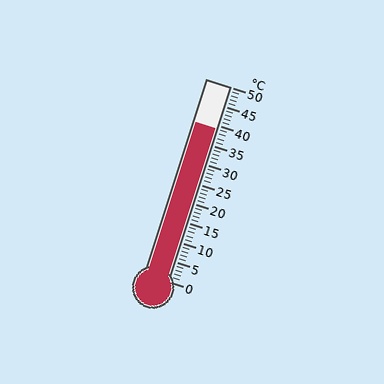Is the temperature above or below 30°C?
The temperature is above 30°C.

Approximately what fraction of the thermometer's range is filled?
The thermometer is filled to approximately 80% of its range.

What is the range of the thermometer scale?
The thermometer scale ranges from 0°C to 50°C.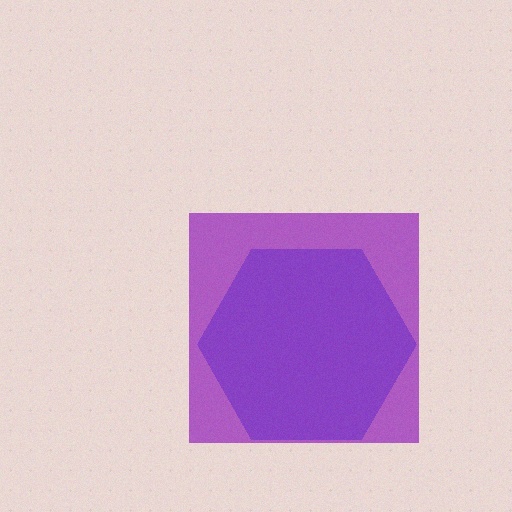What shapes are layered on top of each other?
The layered shapes are: a blue hexagon, a purple square.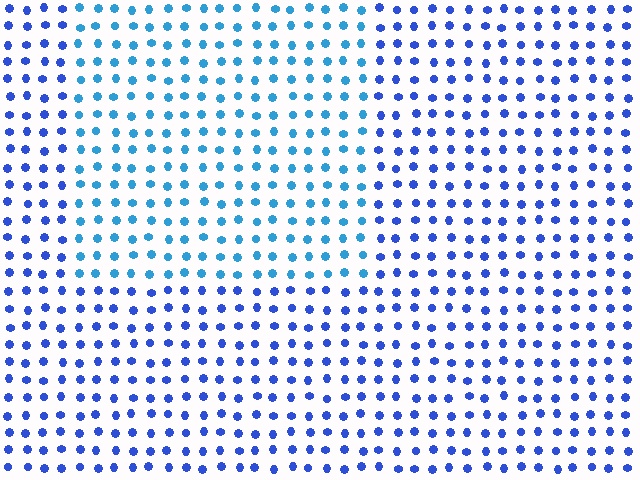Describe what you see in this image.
The image is filled with small blue elements in a uniform arrangement. A rectangle-shaped region is visible where the elements are tinted to a slightly different hue, forming a subtle color boundary.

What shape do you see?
I see a rectangle.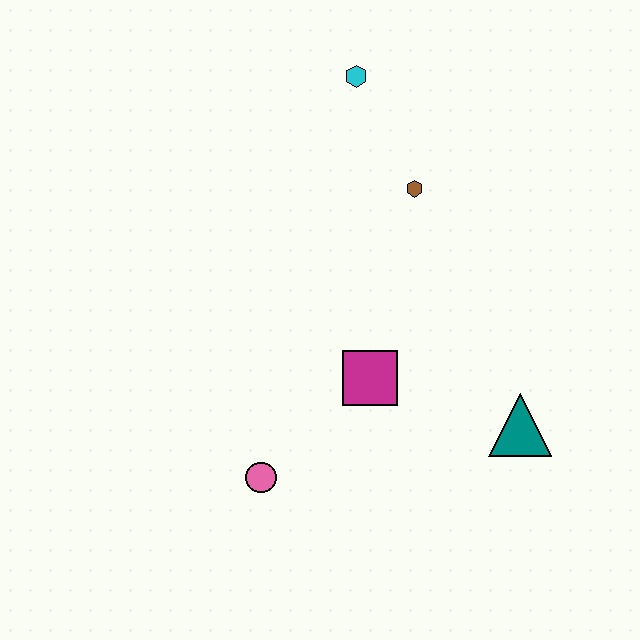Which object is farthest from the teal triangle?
The cyan hexagon is farthest from the teal triangle.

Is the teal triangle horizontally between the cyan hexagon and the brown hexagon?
No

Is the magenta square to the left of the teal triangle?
Yes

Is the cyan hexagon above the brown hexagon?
Yes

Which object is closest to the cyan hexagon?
The brown hexagon is closest to the cyan hexagon.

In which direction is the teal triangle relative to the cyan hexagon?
The teal triangle is below the cyan hexagon.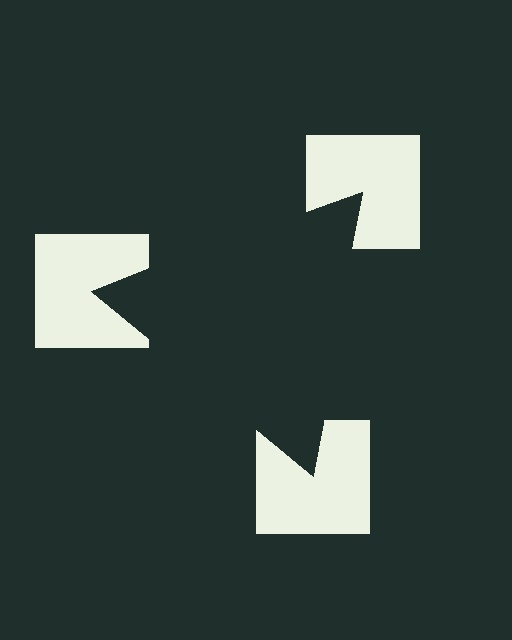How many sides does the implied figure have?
3 sides.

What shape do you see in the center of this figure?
An illusory triangle — its edges are inferred from the aligned wedge cuts in the notched squares, not physically drawn.